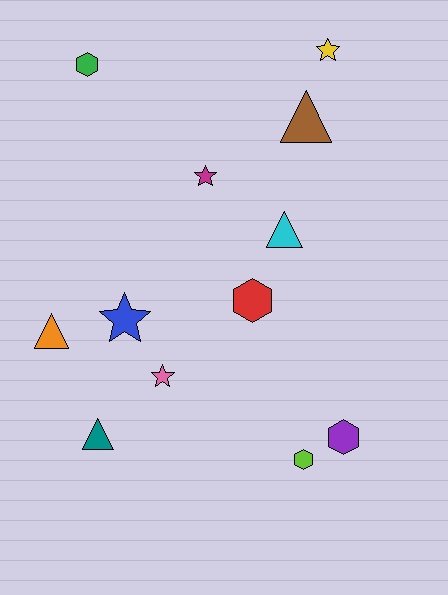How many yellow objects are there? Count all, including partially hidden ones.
There is 1 yellow object.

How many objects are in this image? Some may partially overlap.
There are 12 objects.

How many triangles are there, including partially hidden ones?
There are 4 triangles.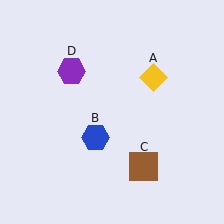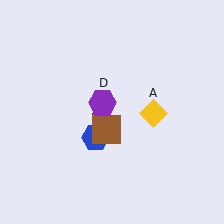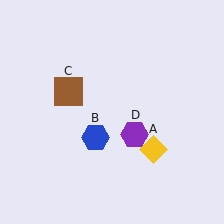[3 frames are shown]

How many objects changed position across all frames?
3 objects changed position: yellow diamond (object A), brown square (object C), purple hexagon (object D).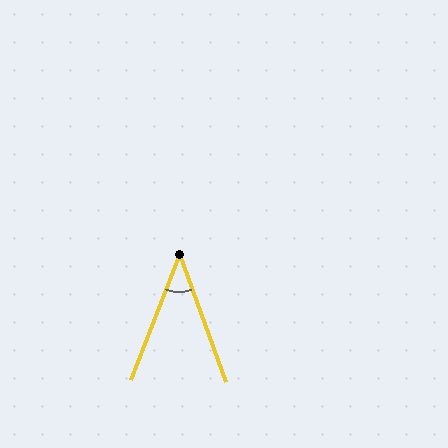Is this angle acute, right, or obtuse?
It is acute.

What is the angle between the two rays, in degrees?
Approximately 41 degrees.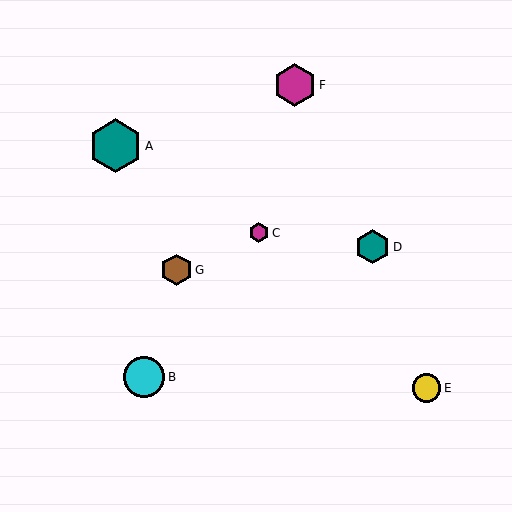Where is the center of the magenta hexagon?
The center of the magenta hexagon is at (295, 85).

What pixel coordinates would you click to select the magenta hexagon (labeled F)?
Click at (295, 85) to select the magenta hexagon F.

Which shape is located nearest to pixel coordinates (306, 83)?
The magenta hexagon (labeled F) at (295, 85) is nearest to that location.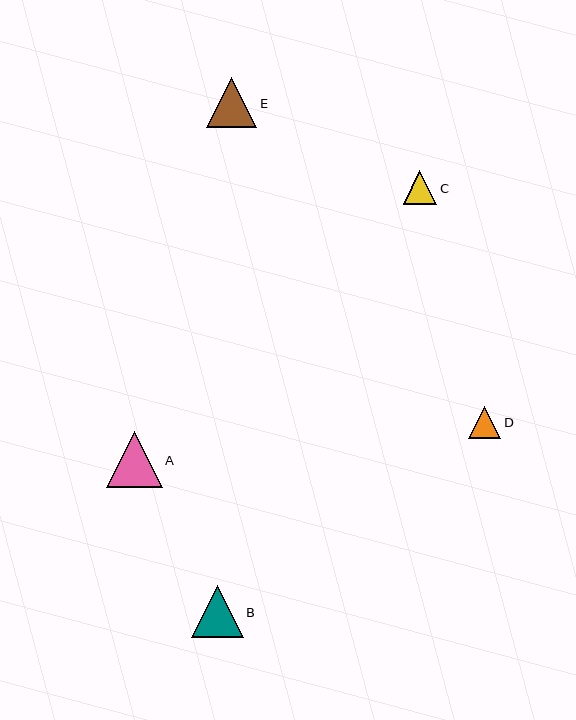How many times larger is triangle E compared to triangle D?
Triangle E is approximately 1.5 times the size of triangle D.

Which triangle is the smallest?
Triangle D is the smallest with a size of approximately 33 pixels.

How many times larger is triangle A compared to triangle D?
Triangle A is approximately 1.7 times the size of triangle D.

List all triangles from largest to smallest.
From largest to smallest: A, B, E, C, D.